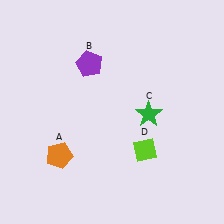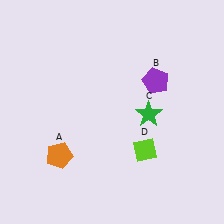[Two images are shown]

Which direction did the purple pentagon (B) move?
The purple pentagon (B) moved right.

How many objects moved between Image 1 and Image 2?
1 object moved between the two images.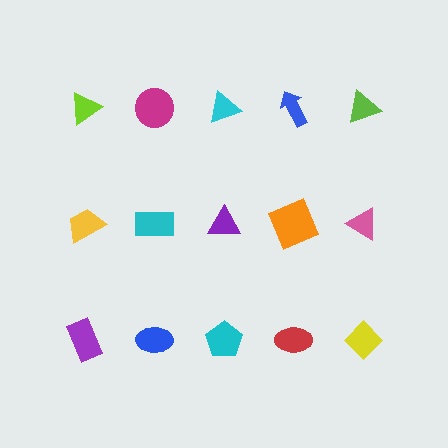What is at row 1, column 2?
A magenta circle.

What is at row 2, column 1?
A yellow trapezoid.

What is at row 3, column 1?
A purple rectangle.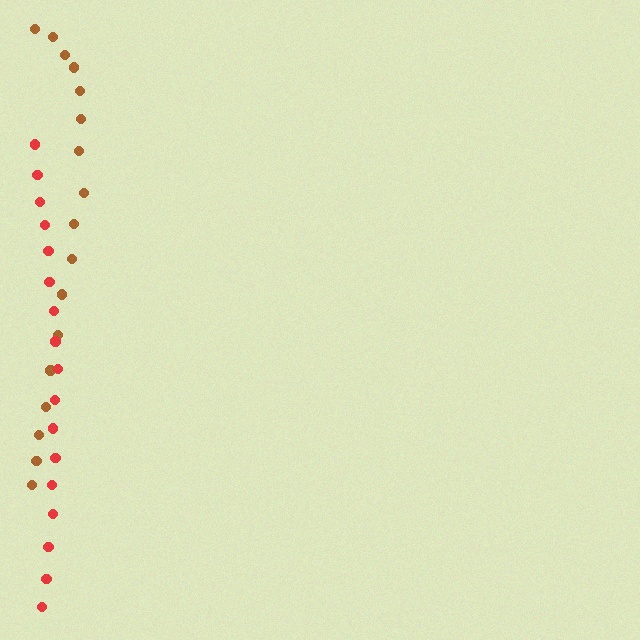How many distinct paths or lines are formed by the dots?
There are 2 distinct paths.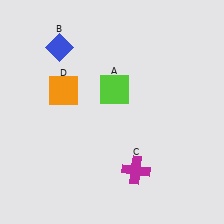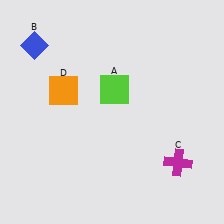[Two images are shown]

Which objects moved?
The objects that moved are: the blue diamond (B), the magenta cross (C).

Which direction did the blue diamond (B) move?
The blue diamond (B) moved left.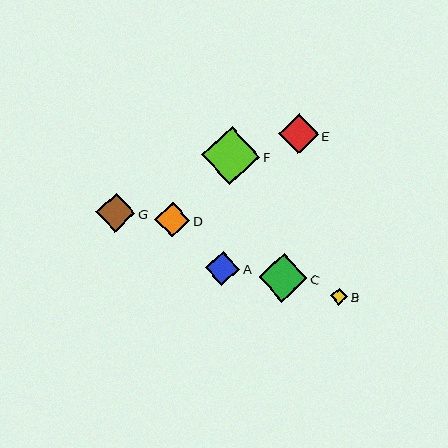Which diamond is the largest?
Diamond F is the largest with a size of approximately 58 pixels.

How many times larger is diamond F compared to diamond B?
Diamond F is approximately 3.3 times the size of diamond B.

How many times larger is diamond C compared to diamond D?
Diamond C is approximately 1.4 times the size of diamond D.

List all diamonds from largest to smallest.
From largest to smallest: F, C, E, G, D, A, B.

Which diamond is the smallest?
Diamond B is the smallest with a size of approximately 17 pixels.